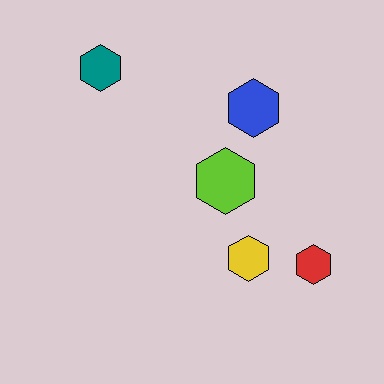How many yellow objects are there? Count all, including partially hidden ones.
There is 1 yellow object.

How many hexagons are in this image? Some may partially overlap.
There are 5 hexagons.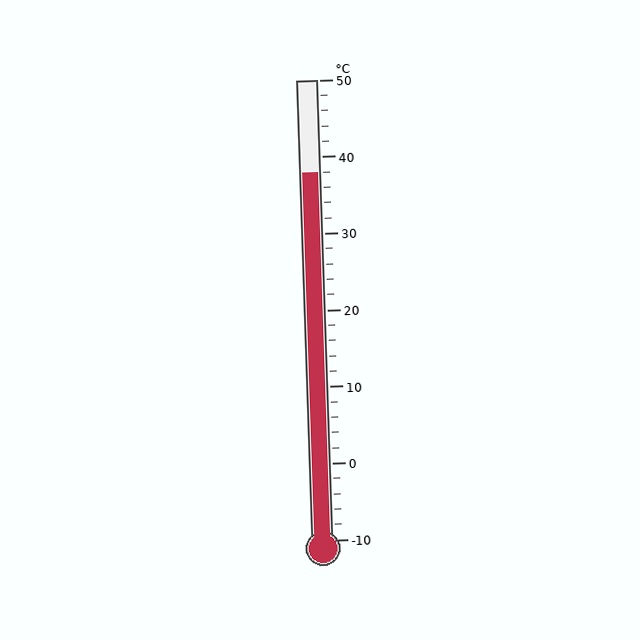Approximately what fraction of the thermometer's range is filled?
The thermometer is filled to approximately 80% of its range.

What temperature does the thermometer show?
The thermometer shows approximately 38°C.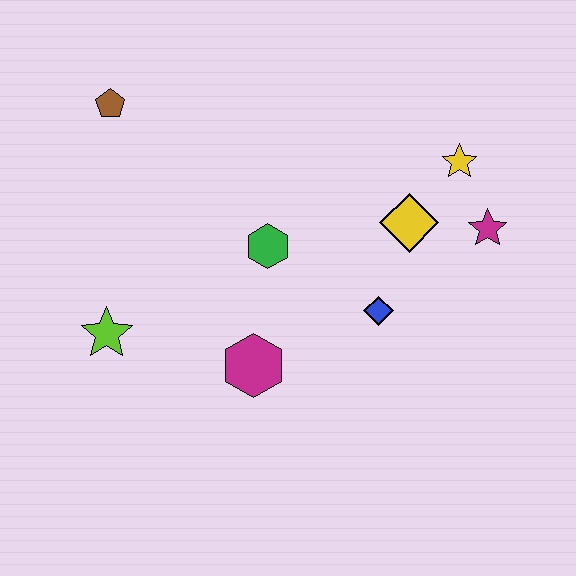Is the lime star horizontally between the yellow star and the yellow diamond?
No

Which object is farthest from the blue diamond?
The brown pentagon is farthest from the blue diamond.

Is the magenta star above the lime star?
Yes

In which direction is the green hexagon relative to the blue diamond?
The green hexagon is to the left of the blue diamond.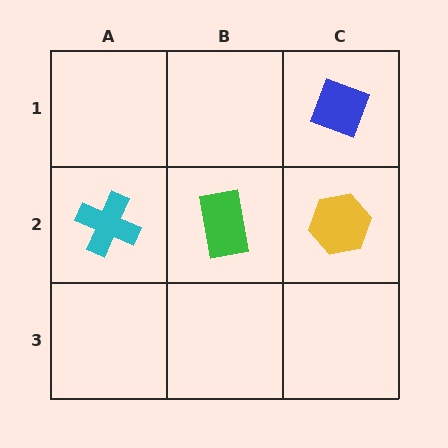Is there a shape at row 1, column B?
No, that cell is empty.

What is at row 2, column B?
A green rectangle.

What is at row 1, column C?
A blue diamond.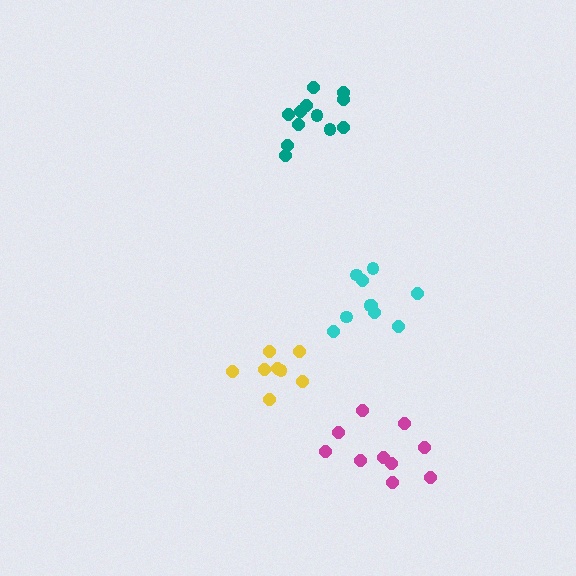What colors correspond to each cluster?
The clusters are colored: yellow, magenta, teal, cyan.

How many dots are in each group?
Group 1: 8 dots, Group 2: 10 dots, Group 3: 12 dots, Group 4: 10 dots (40 total).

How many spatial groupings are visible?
There are 4 spatial groupings.